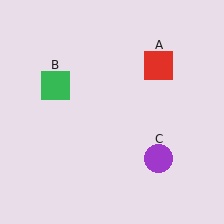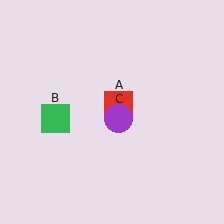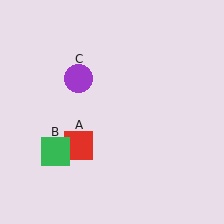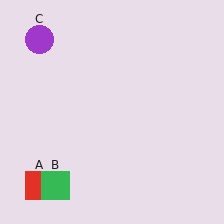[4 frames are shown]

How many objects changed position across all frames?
3 objects changed position: red square (object A), green square (object B), purple circle (object C).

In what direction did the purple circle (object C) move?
The purple circle (object C) moved up and to the left.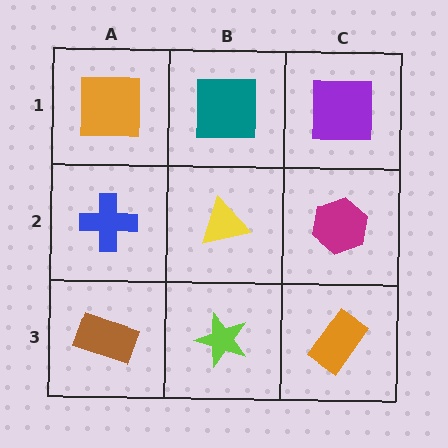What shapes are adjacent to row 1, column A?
A blue cross (row 2, column A), a teal square (row 1, column B).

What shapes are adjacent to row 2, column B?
A teal square (row 1, column B), a lime star (row 3, column B), a blue cross (row 2, column A), a magenta hexagon (row 2, column C).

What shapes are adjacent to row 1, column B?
A yellow triangle (row 2, column B), an orange square (row 1, column A), a purple square (row 1, column C).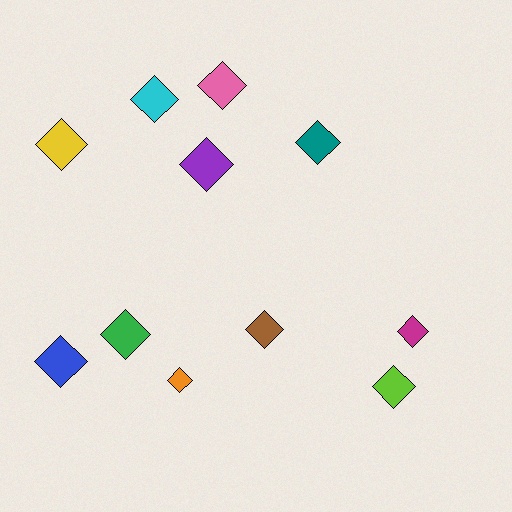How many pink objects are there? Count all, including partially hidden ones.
There is 1 pink object.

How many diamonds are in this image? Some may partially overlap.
There are 11 diamonds.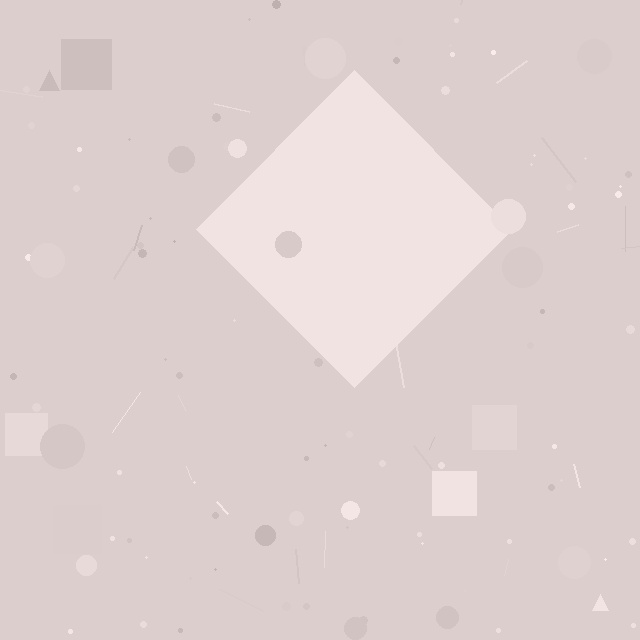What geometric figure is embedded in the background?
A diamond is embedded in the background.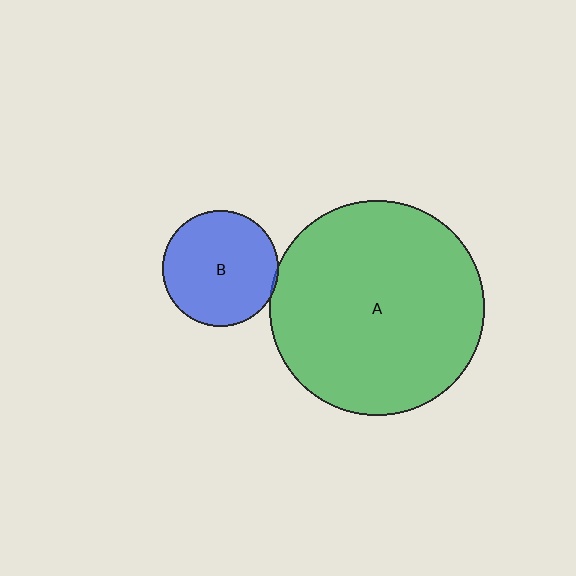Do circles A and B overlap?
Yes.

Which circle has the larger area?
Circle A (green).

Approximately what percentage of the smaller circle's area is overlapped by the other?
Approximately 5%.